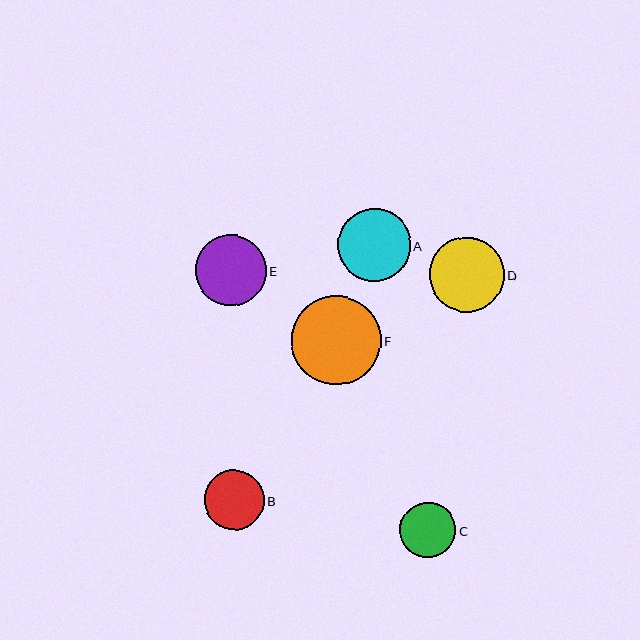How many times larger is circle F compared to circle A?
Circle F is approximately 1.2 times the size of circle A.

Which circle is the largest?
Circle F is the largest with a size of approximately 89 pixels.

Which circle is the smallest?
Circle C is the smallest with a size of approximately 56 pixels.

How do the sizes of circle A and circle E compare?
Circle A and circle E are approximately the same size.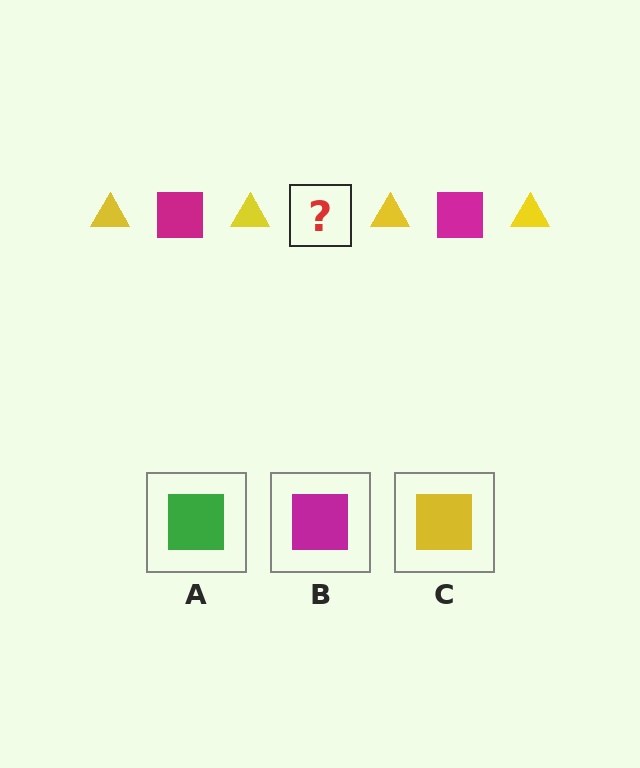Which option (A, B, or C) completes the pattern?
B.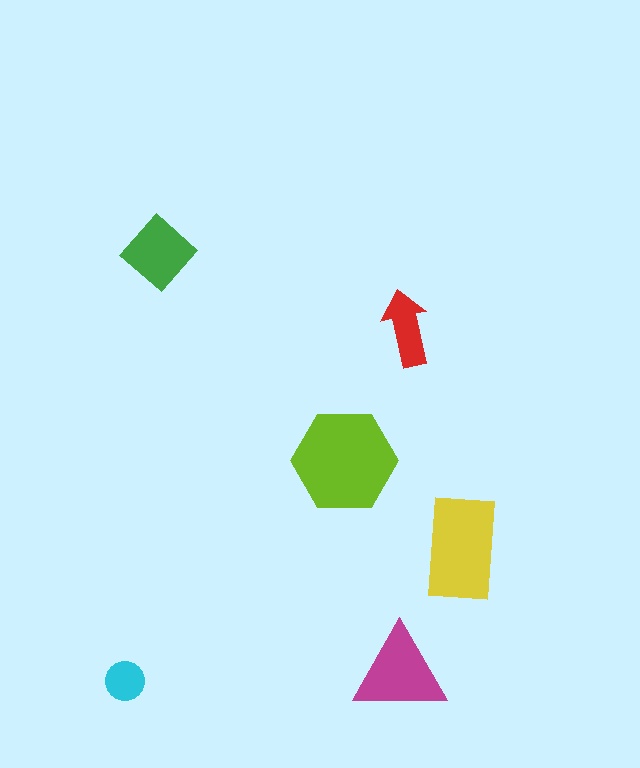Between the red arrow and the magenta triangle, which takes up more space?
The magenta triangle.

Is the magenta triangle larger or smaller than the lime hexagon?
Smaller.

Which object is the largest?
The lime hexagon.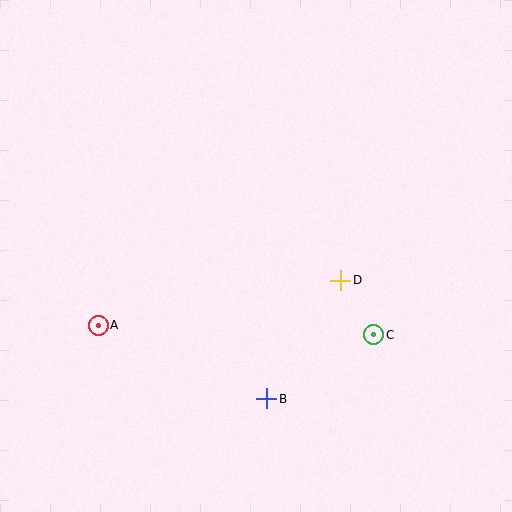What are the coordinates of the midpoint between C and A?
The midpoint between C and A is at (236, 330).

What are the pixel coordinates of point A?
Point A is at (98, 325).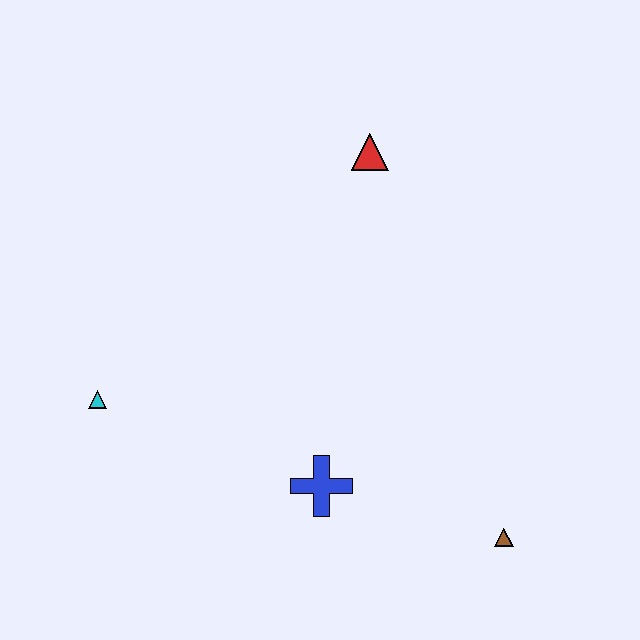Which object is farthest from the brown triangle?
The cyan triangle is farthest from the brown triangle.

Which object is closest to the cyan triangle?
The blue cross is closest to the cyan triangle.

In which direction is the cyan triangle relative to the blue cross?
The cyan triangle is to the left of the blue cross.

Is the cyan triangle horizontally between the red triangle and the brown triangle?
No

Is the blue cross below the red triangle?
Yes